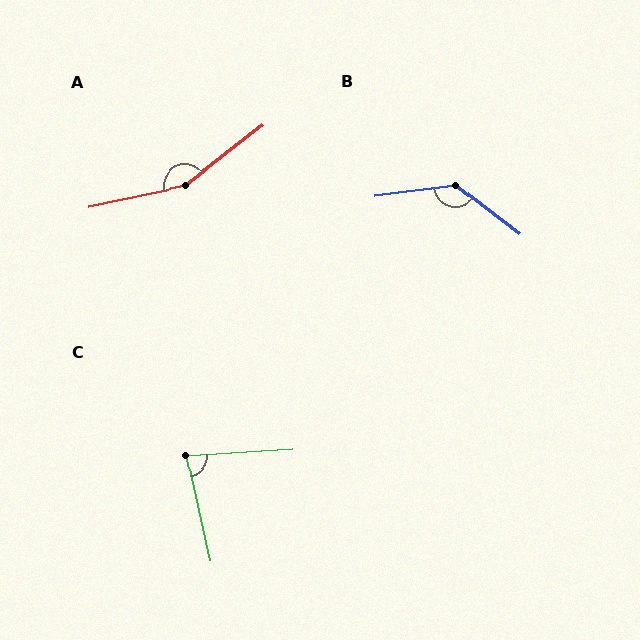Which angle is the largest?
A, at approximately 154 degrees.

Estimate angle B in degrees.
Approximately 135 degrees.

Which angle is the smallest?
C, at approximately 81 degrees.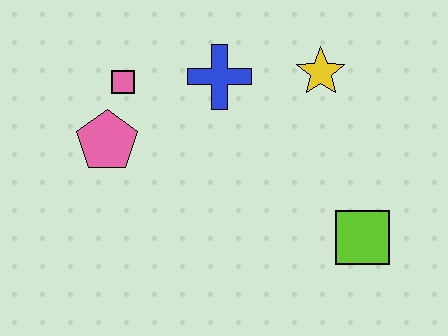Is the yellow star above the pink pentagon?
Yes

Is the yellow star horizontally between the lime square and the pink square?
Yes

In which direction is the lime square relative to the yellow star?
The lime square is below the yellow star.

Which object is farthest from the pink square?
The lime square is farthest from the pink square.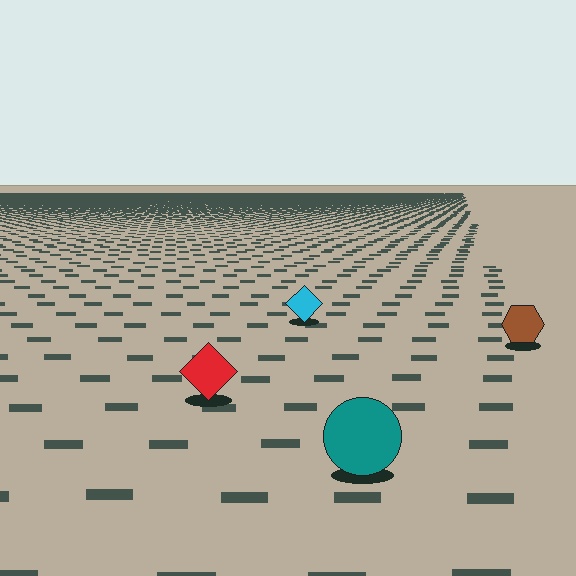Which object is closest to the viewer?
The teal circle is closest. The texture marks near it are larger and more spread out.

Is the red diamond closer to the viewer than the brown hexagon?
Yes. The red diamond is closer — you can tell from the texture gradient: the ground texture is coarser near it.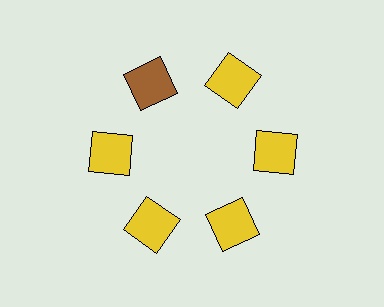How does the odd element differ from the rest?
It has a different color: brown instead of yellow.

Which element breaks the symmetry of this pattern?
The brown square at roughly the 11 o'clock position breaks the symmetry. All other shapes are yellow squares.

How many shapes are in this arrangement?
There are 6 shapes arranged in a ring pattern.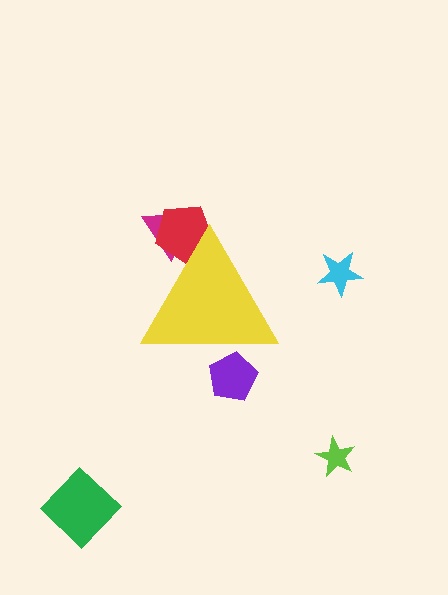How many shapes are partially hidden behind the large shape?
3 shapes are partially hidden.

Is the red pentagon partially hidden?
Yes, the red pentagon is partially hidden behind the yellow triangle.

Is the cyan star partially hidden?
No, the cyan star is fully visible.